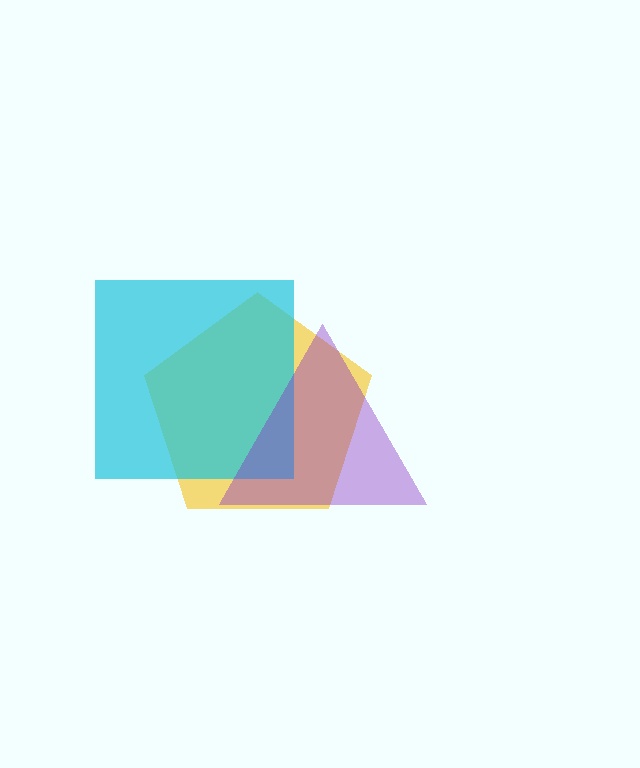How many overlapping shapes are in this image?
There are 3 overlapping shapes in the image.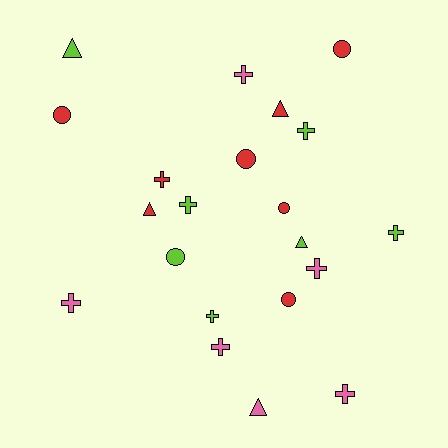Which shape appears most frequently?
Cross, with 10 objects.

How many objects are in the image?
There are 21 objects.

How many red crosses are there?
There is 1 red cross.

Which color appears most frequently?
Red, with 8 objects.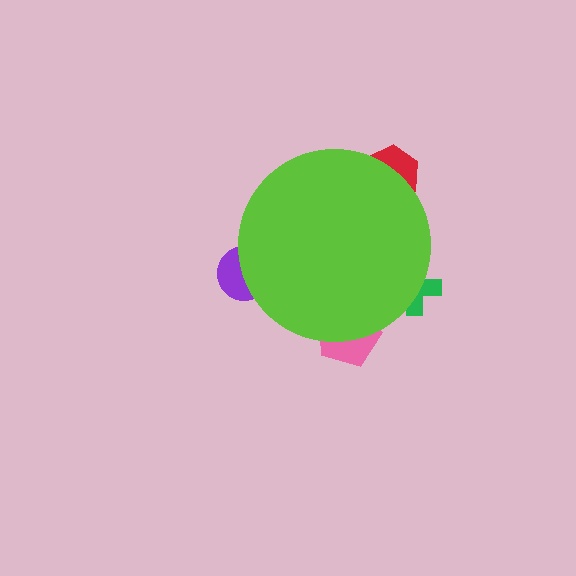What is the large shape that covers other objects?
A lime circle.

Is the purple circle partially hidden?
Yes, the purple circle is partially hidden behind the lime circle.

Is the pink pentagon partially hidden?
Yes, the pink pentagon is partially hidden behind the lime circle.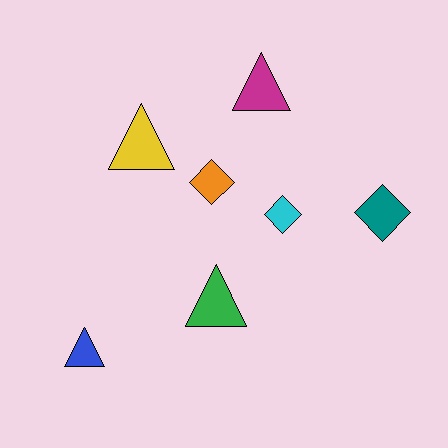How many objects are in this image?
There are 7 objects.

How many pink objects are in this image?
There are no pink objects.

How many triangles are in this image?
There are 4 triangles.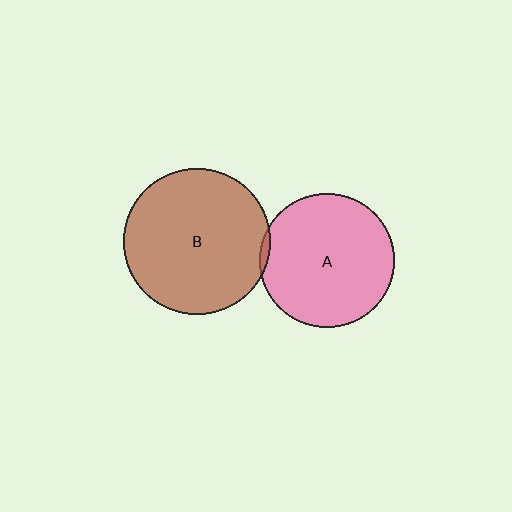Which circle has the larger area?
Circle B (brown).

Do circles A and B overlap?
Yes.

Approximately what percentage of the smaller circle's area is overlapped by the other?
Approximately 5%.